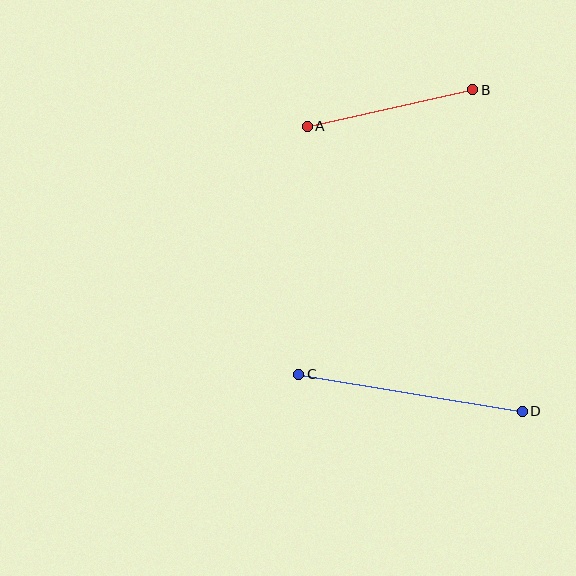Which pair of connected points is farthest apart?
Points C and D are farthest apart.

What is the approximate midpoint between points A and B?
The midpoint is at approximately (390, 108) pixels.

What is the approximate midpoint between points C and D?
The midpoint is at approximately (411, 393) pixels.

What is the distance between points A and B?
The distance is approximately 170 pixels.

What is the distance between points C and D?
The distance is approximately 226 pixels.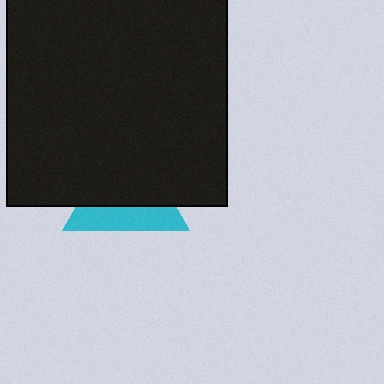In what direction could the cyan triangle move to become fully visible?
The cyan triangle could move down. That would shift it out from behind the black rectangle entirely.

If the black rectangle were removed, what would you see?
You would see the complete cyan triangle.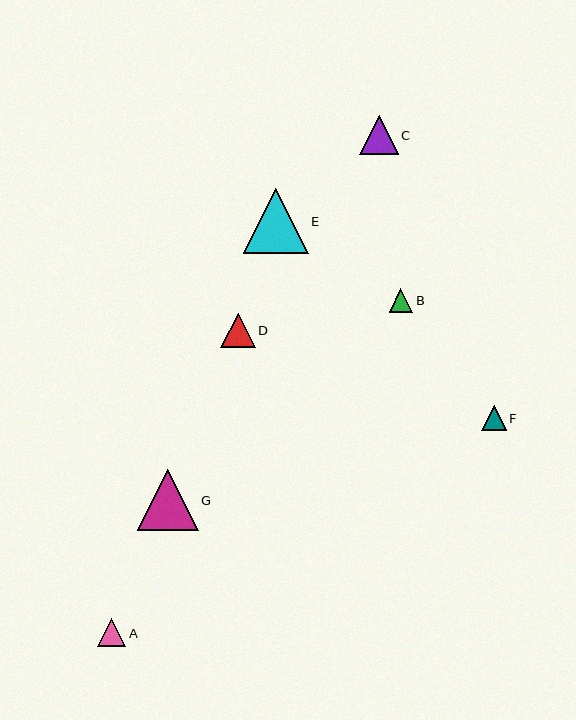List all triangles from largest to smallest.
From largest to smallest: E, G, C, D, A, F, B.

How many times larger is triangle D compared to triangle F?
Triangle D is approximately 1.4 times the size of triangle F.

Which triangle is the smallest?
Triangle B is the smallest with a size of approximately 23 pixels.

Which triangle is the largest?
Triangle E is the largest with a size of approximately 65 pixels.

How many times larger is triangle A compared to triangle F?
Triangle A is approximately 1.2 times the size of triangle F.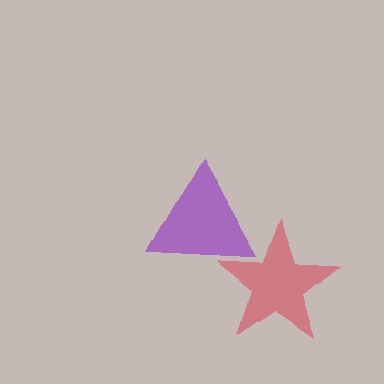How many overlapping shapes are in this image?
There are 2 overlapping shapes in the image.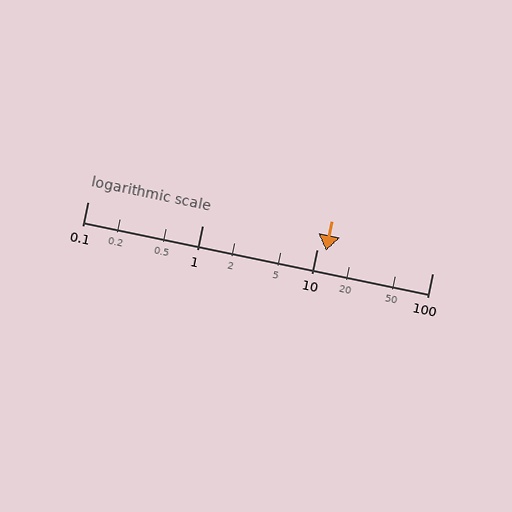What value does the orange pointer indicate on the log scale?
The pointer indicates approximately 12.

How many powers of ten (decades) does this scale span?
The scale spans 3 decades, from 0.1 to 100.